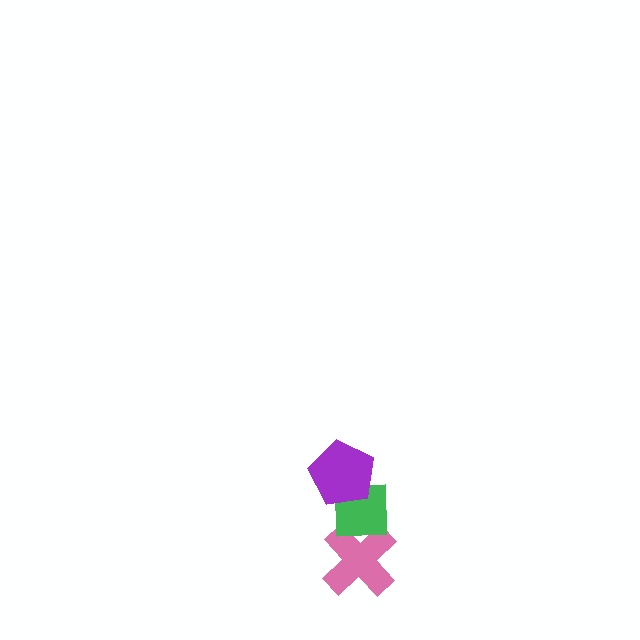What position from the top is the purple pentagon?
The purple pentagon is 1st from the top.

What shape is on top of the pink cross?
The green square is on top of the pink cross.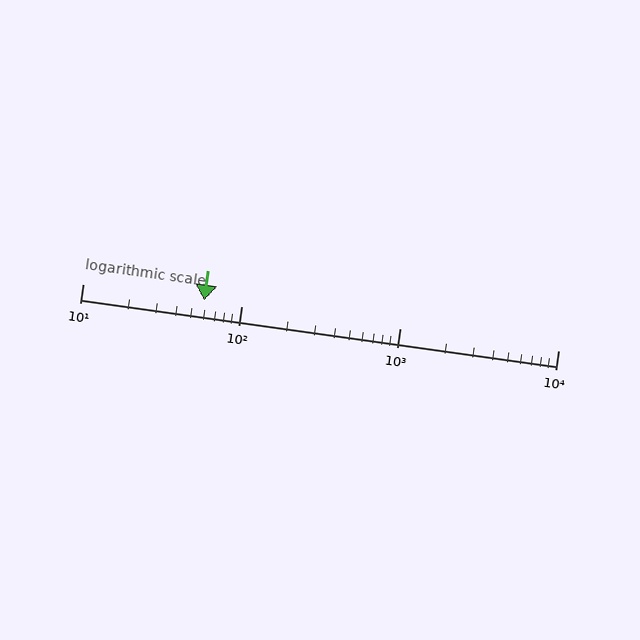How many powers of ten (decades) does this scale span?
The scale spans 3 decades, from 10 to 10000.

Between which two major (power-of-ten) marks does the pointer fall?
The pointer is between 10 and 100.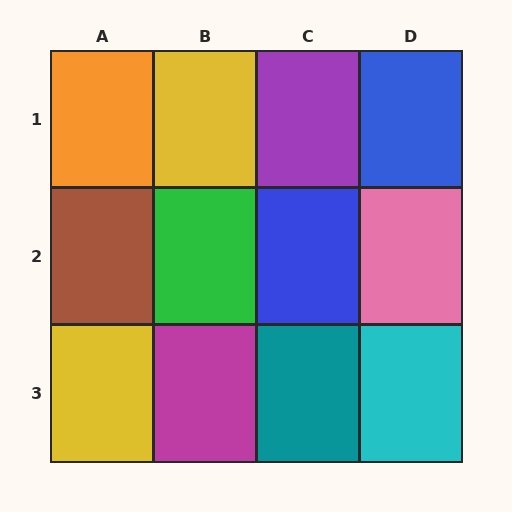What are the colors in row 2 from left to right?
Brown, green, blue, pink.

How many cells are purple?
1 cell is purple.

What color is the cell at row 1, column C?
Purple.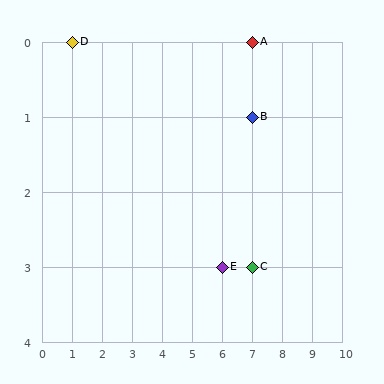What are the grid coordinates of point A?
Point A is at grid coordinates (7, 0).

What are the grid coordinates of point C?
Point C is at grid coordinates (7, 3).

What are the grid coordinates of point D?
Point D is at grid coordinates (1, 0).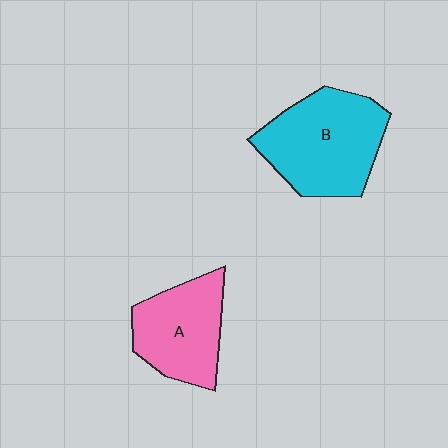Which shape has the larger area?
Shape B (cyan).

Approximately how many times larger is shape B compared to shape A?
Approximately 1.3 times.